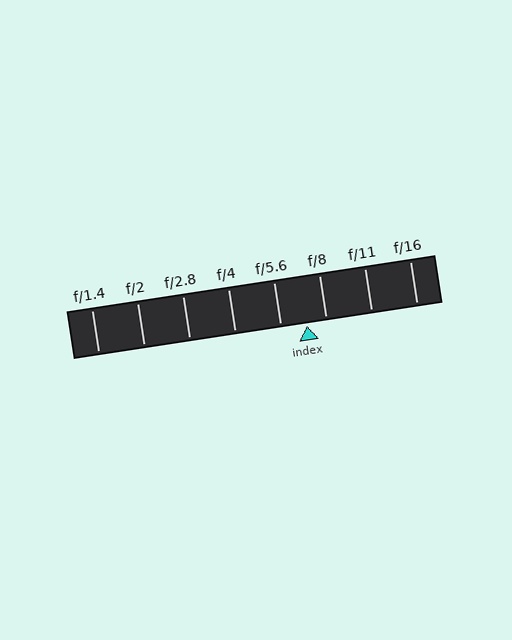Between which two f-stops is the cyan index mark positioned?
The index mark is between f/5.6 and f/8.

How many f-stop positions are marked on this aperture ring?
There are 8 f-stop positions marked.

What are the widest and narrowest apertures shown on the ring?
The widest aperture shown is f/1.4 and the narrowest is f/16.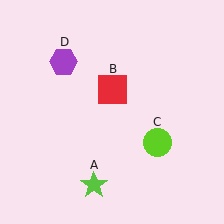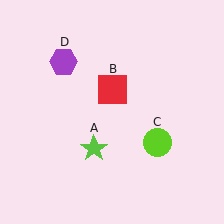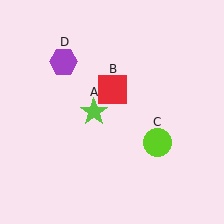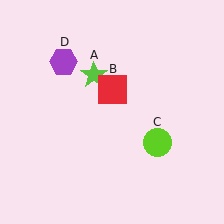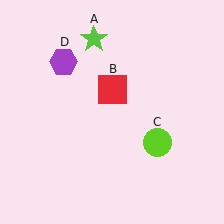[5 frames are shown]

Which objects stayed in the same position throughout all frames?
Red square (object B) and lime circle (object C) and purple hexagon (object D) remained stationary.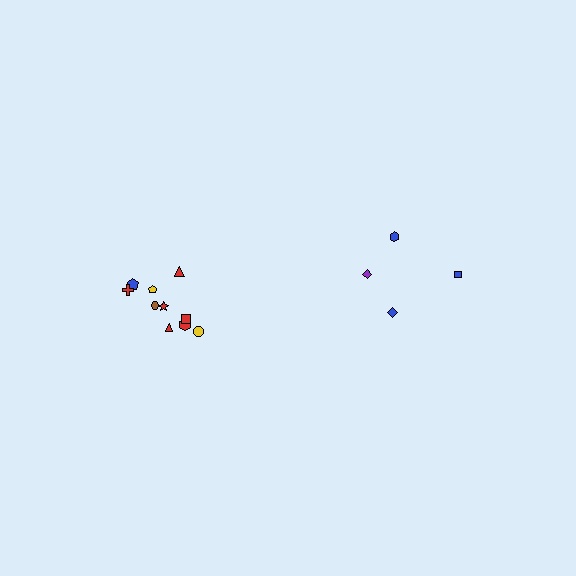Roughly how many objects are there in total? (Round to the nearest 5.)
Roughly 15 objects in total.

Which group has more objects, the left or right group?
The left group.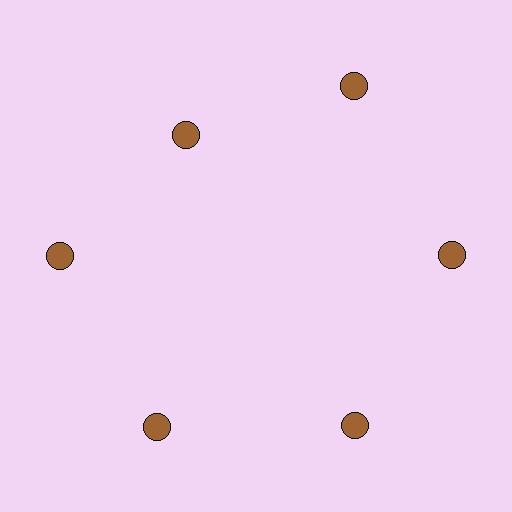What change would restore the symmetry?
The symmetry would be restored by moving it outward, back onto the ring so that all 6 circles sit at equal angles and equal distance from the center.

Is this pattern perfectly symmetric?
No. The 6 brown circles are arranged in a ring, but one element near the 11 o'clock position is pulled inward toward the center, breaking the 6-fold rotational symmetry.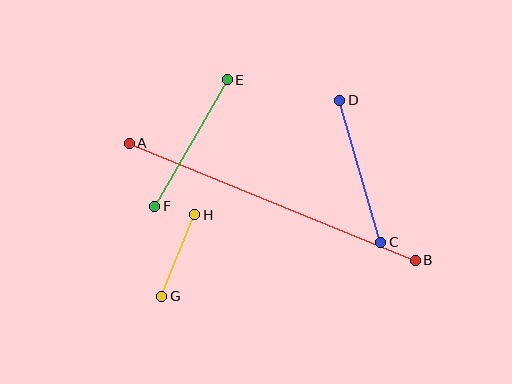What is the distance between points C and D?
The distance is approximately 148 pixels.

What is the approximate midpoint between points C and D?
The midpoint is at approximately (360, 171) pixels.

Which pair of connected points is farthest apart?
Points A and B are farthest apart.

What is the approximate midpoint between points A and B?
The midpoint is at approximately (272, 202) pixels.